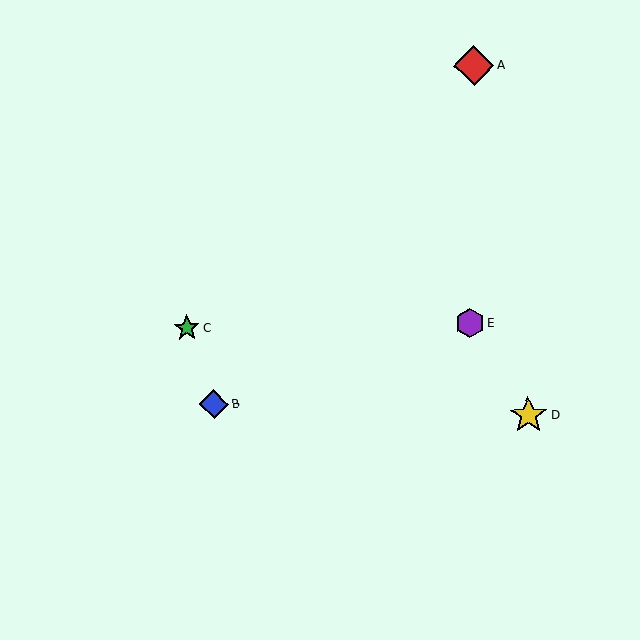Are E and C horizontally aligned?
Yes, both are at y≈323.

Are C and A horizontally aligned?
No, C is at y≈328 and A is at y≈65.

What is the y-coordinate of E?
Object E is at y≈323.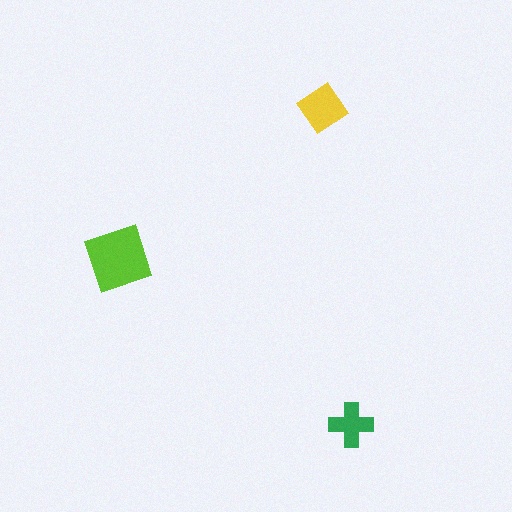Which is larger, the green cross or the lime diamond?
The lime diamond.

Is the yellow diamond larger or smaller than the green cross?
Larger.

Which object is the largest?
The lime diamond.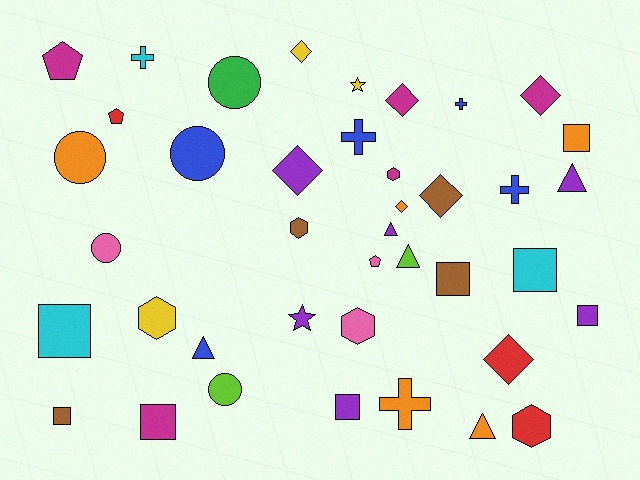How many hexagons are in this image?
There are 5 hexagons.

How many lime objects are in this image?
There are 2 lime objects.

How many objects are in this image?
There are 40 objects.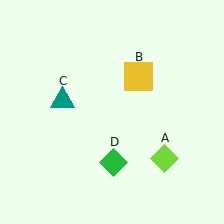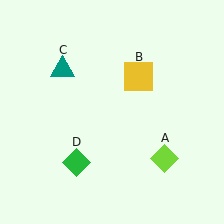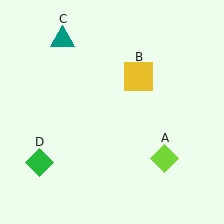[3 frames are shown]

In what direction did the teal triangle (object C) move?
The teal triangle (object C) moved up.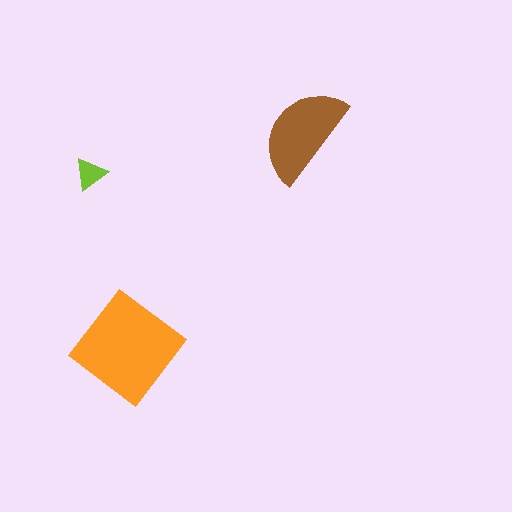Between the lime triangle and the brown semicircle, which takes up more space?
The brown semicircle.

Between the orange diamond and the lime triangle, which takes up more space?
The orange diamond.